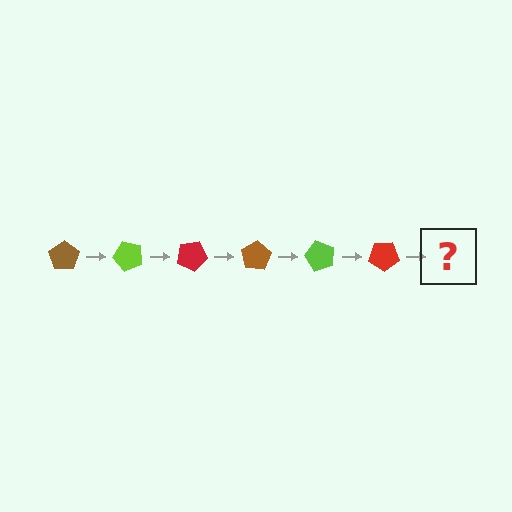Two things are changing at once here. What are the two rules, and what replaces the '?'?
The two rules are that it rotates 50 degrees each step and the color cycles through brown, lime, and red. The '?' should be a brown pentagon, rotated 300 degrees from the start.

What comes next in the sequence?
The next element should be a brown pentagon, rotated 300 degrees from the start.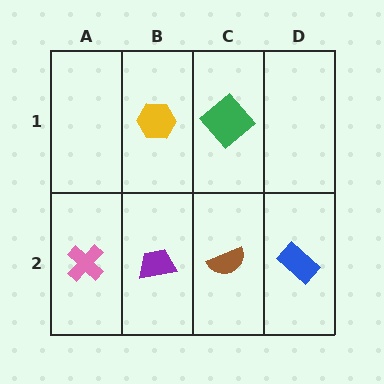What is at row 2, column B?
A purple trapezoid.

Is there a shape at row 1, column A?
No, that cell is empty.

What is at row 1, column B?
A yellow hexagon.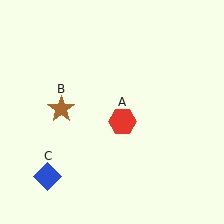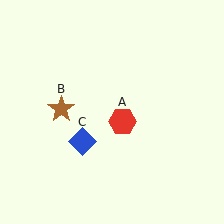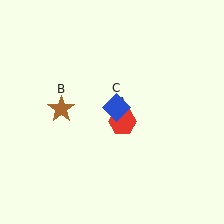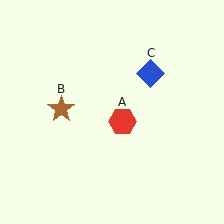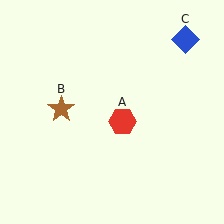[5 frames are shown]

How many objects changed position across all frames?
1 object changed position: blue diamond (object C).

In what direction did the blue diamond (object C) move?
The blue diamond (object C) moved up and to the right.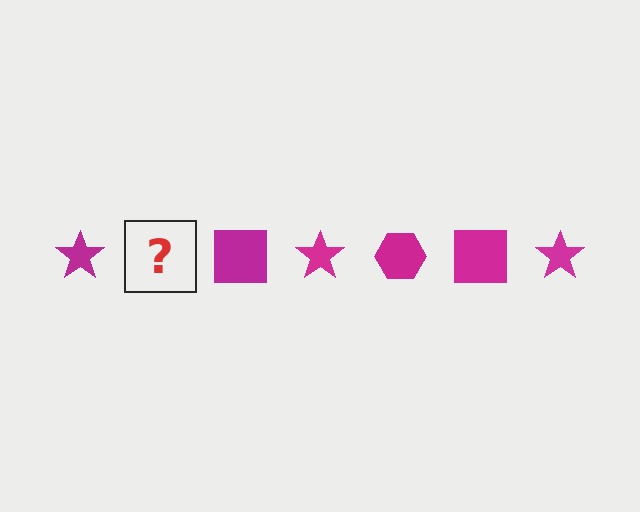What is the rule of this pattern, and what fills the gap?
The rule is that the pattern cycles through star, hexagon, square shapes in magenta. The gap should be filled with a magenta hexagon.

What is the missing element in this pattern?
The missing element is a magenta hexagon.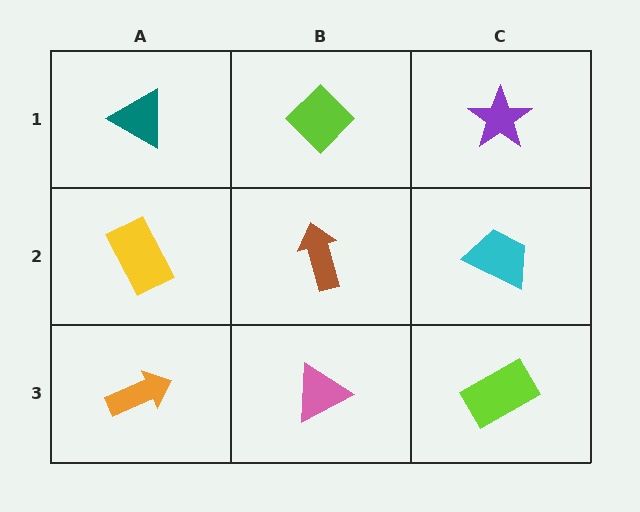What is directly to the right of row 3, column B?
A lime rectangle.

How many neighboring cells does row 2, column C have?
3.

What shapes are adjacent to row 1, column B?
A brown arrow (row 2, column B), a teal triangle (row 1, column A), a purple star (row 1, column C).